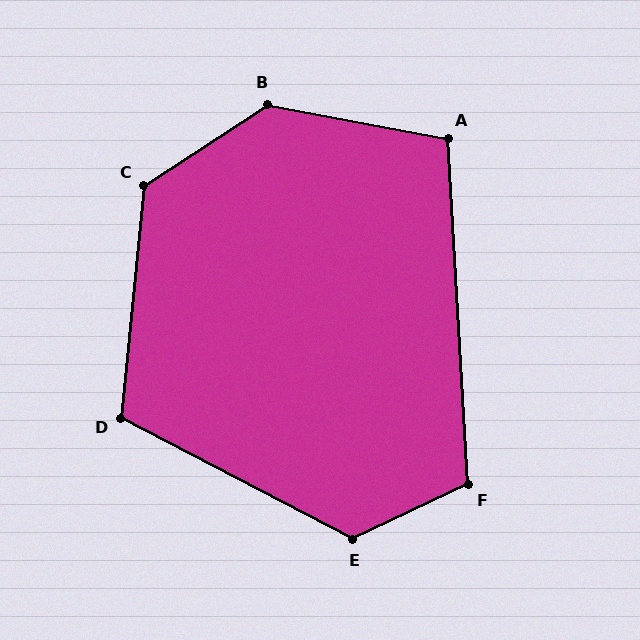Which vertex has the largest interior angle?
B, at approximately 136 degrees.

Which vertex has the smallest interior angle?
A, at approximately 104 degrees.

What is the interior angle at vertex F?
Approximately 112 degrees (obtuse).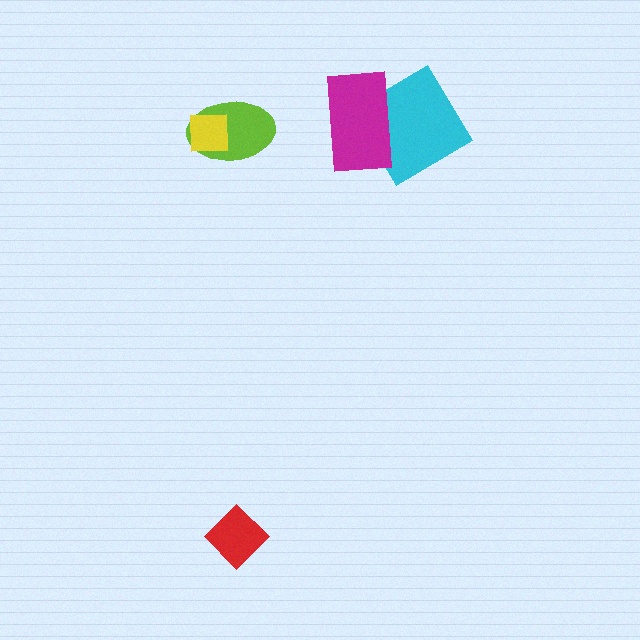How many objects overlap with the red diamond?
0 objects overlap with the red diamond.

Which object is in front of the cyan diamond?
The magenta rectangle is in front of the cyan diamond.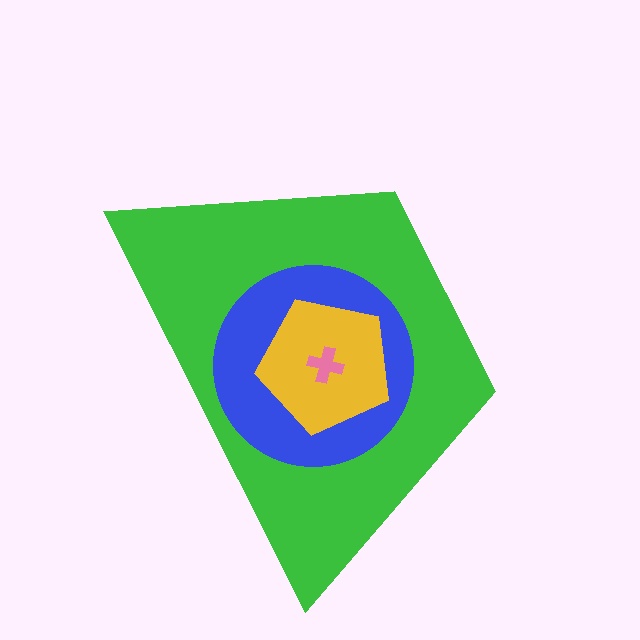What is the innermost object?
The pink cross.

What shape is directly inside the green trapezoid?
The blue circle.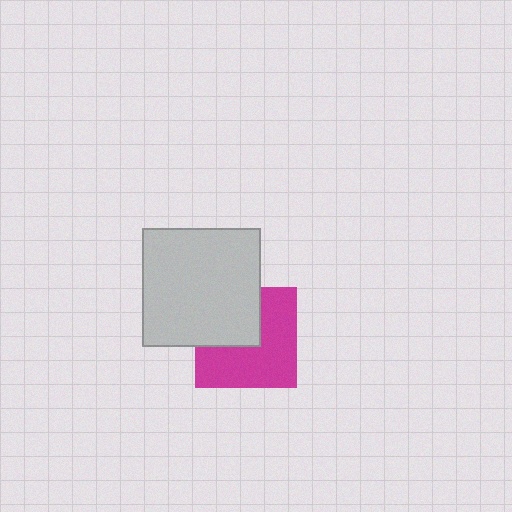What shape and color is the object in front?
The object in front is a light gray square.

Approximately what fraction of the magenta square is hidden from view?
Roughly 39% of the magenta square is hidden behind the light gray square.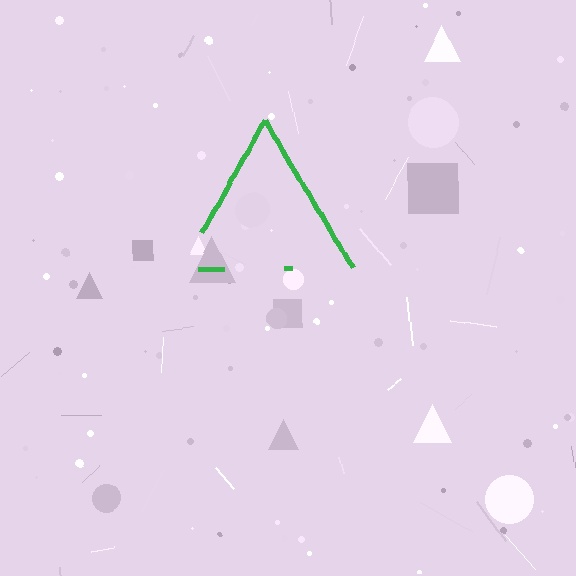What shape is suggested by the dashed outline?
The dashed outline suggests a triangle.